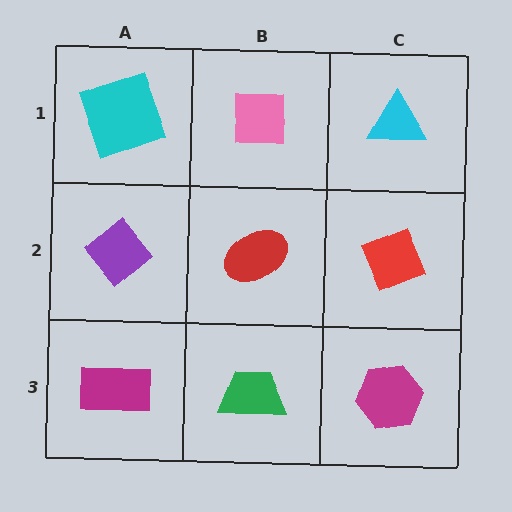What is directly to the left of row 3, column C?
A green trapezoid.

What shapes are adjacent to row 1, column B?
A red ellipse (row 2, column B), a cyan square (row 1, column A), a cyan triangle (row 1, column C).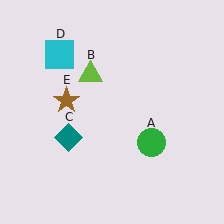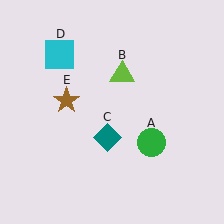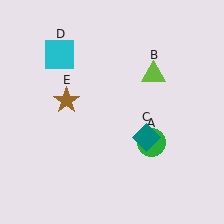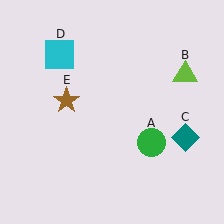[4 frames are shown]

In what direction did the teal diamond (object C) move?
The teal diamond (object C) moved right.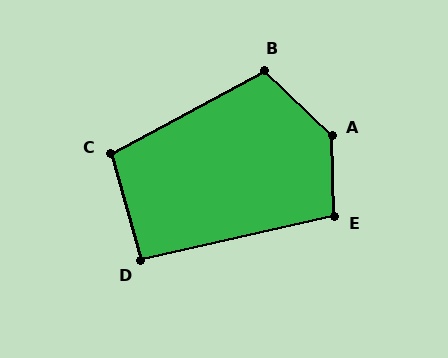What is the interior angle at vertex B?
Approximately 107 degrees (obtuse).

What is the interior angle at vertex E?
Approximately 101 degrees (obtuse).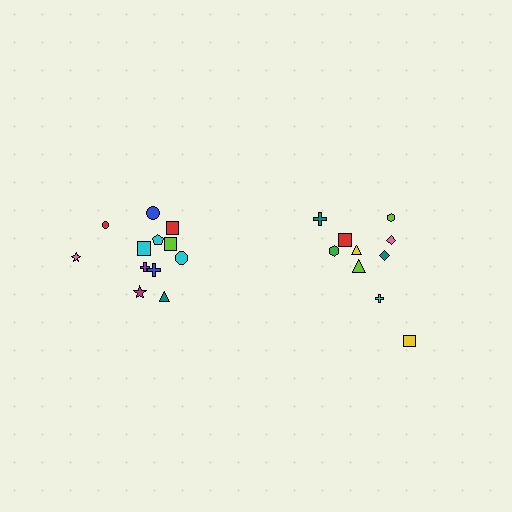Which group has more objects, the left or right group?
The left group.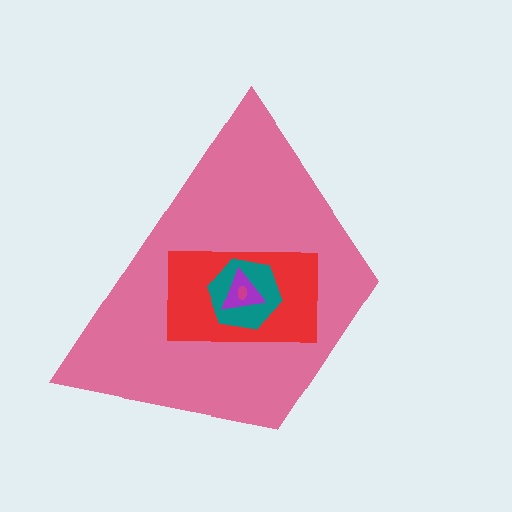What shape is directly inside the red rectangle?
The teal hexagon.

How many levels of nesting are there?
5.